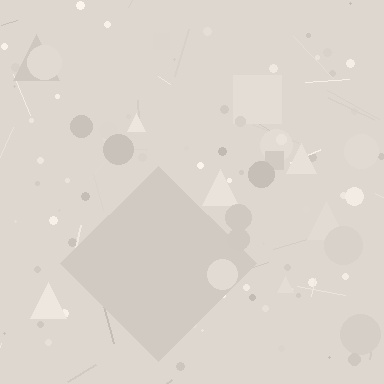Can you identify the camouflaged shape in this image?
The camouflaged shape is a diamond.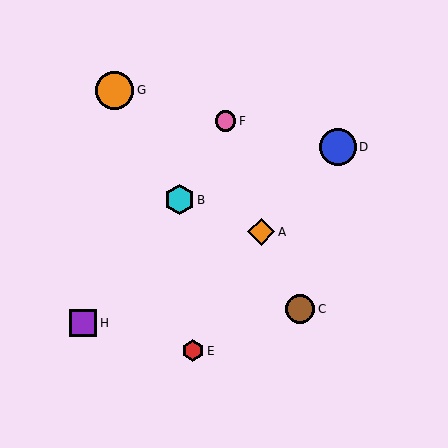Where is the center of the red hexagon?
The center of the red hexagon is at (193, 351).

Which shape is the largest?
The orange circle (labeled G) is the largest.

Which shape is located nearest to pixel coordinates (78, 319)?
The purple square (labeled H) at (83, 323) is nearest to that location.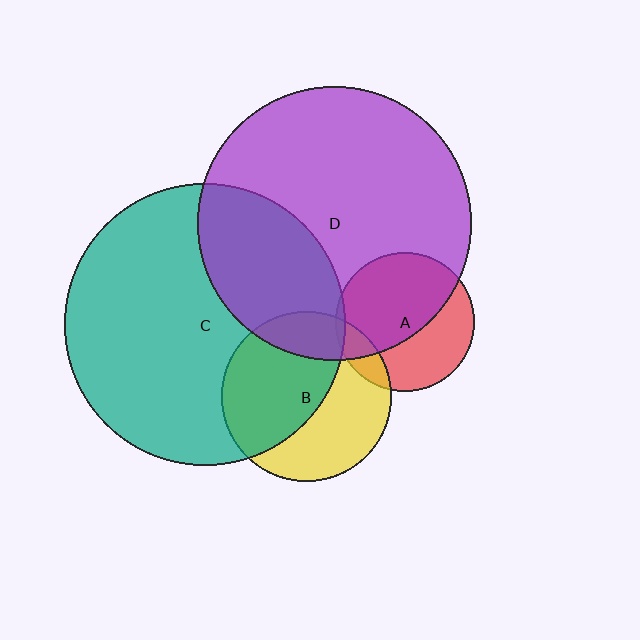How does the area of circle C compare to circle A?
Approximately 4.1 times.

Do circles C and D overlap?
Yes.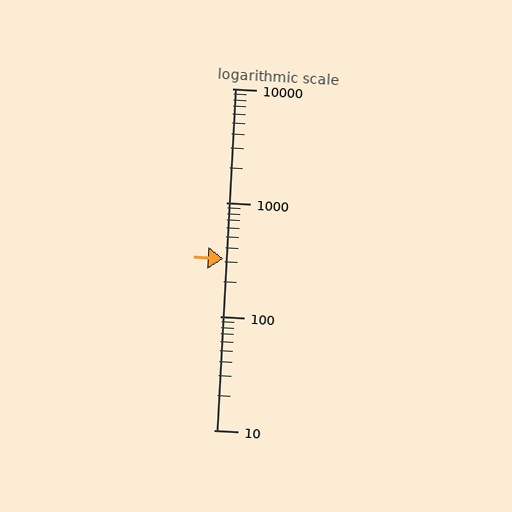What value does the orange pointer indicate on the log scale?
The pointer indicates approximately 320.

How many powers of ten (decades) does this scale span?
The scale spans 3 decades, from 10 to 10000.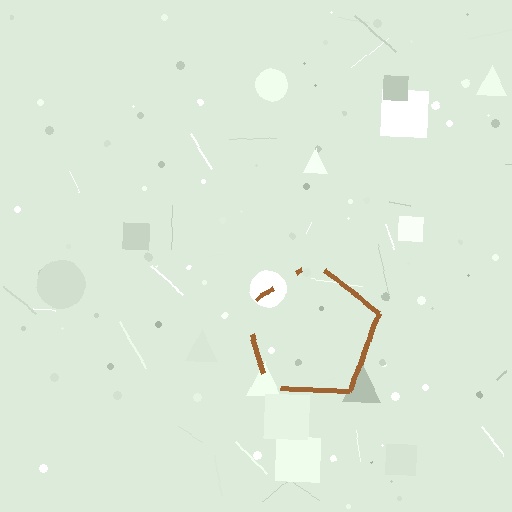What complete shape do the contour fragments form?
The contour fragments form a pentagon.